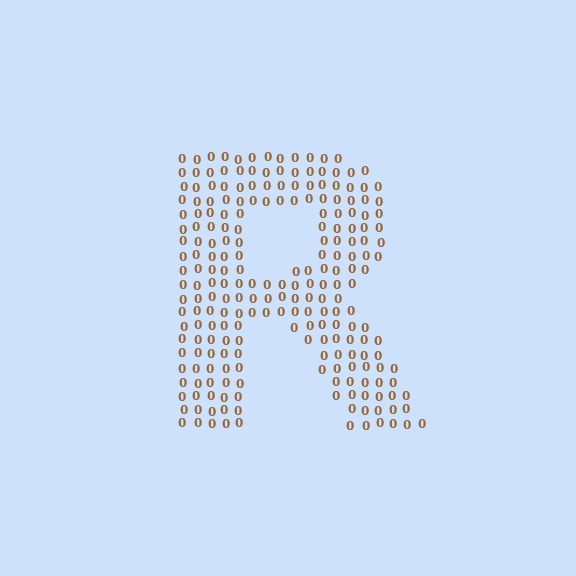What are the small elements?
The small elements are digit 0's.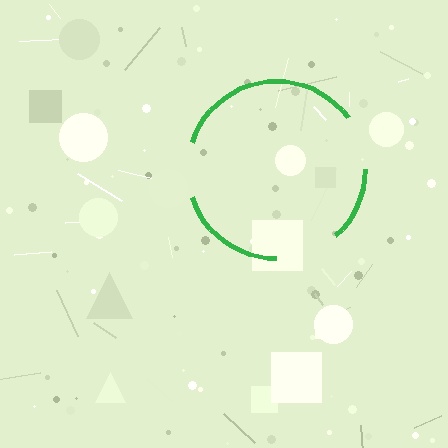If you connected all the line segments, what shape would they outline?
They would outline a circle.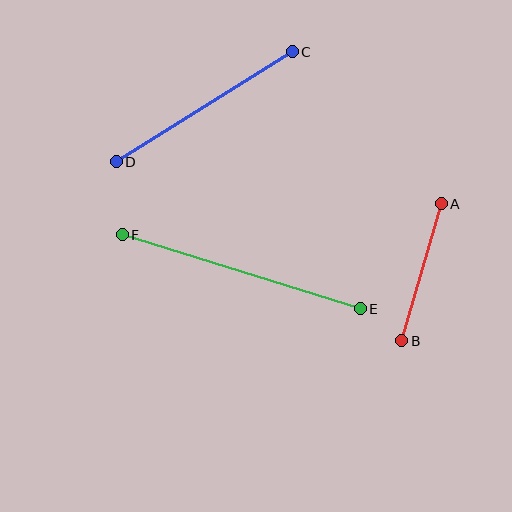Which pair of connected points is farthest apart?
Points E and F are farthest apart.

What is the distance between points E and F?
The distance is approximately 249 pixels.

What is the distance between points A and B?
The distance is approximately 143 pixels.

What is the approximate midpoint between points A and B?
The midpoint is at approximately (421, 272) pixels.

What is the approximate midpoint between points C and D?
The midpoint is at approximately (204, 107) pixels.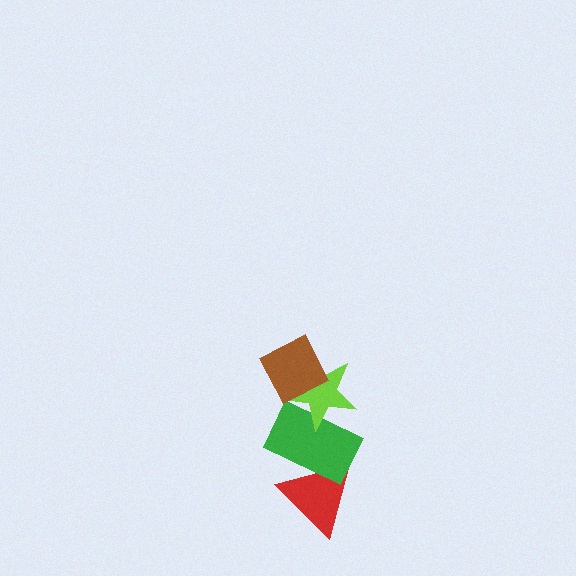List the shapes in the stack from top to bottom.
From top to bottom: the brown diamond, the lime star, the green rectangle, the red triangle.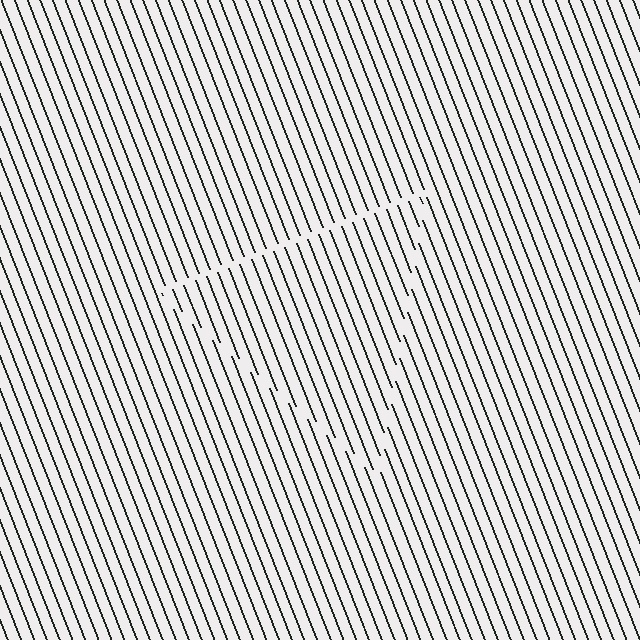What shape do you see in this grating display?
An illusory triangle. The interior of the shape contains the same grating, shifted by half a period — the contour is defined by the phase discontinuity where line-ends from the inner and outer gratings abut.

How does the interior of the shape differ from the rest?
The interior of the shape contains the same grating, shifted by half a period — the contour is defined by the phase discontinuity where line-ends from the inner and outer gratings abut.